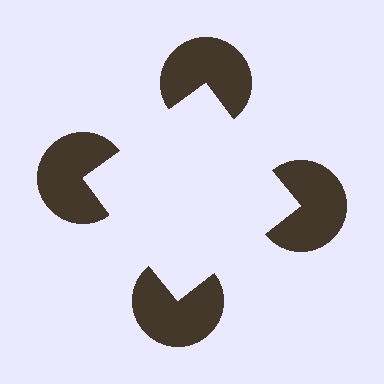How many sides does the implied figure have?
4 sides.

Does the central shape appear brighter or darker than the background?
It typically appears slightly brighter than the background, even though no actual brightness change is drawn.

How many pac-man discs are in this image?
There are 4 — one at each vertex of the illusory square.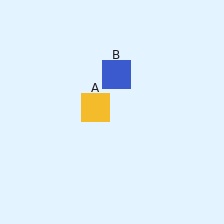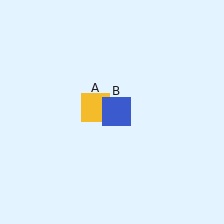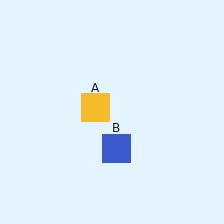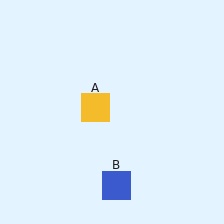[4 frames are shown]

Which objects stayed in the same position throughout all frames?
Yellow square (object A) remained stationary.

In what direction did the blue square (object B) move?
The blue square (object B) moved down.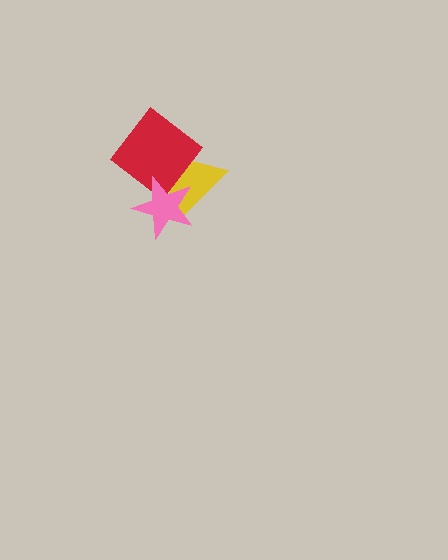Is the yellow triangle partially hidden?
Yes, it is partially covered by another shape.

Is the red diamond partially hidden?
Yes, it is partially covered by another shape.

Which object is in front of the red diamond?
The pink star is in front of the red diamond.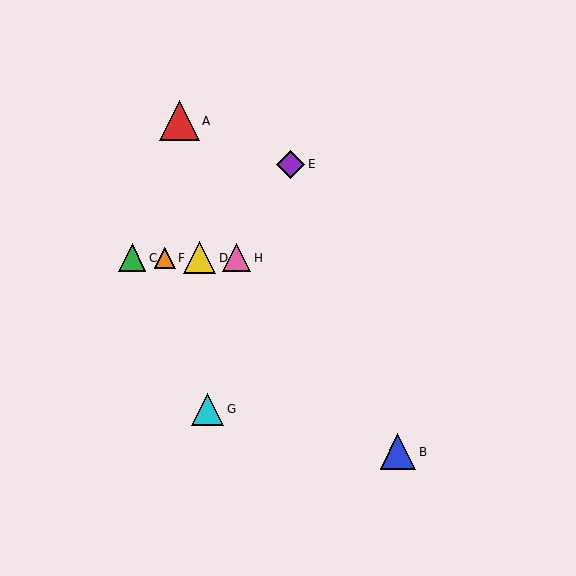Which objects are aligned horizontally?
Objects C, D, F, H are aligned horizontally.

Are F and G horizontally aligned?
No, F is at y≈258 and G is at y≈409.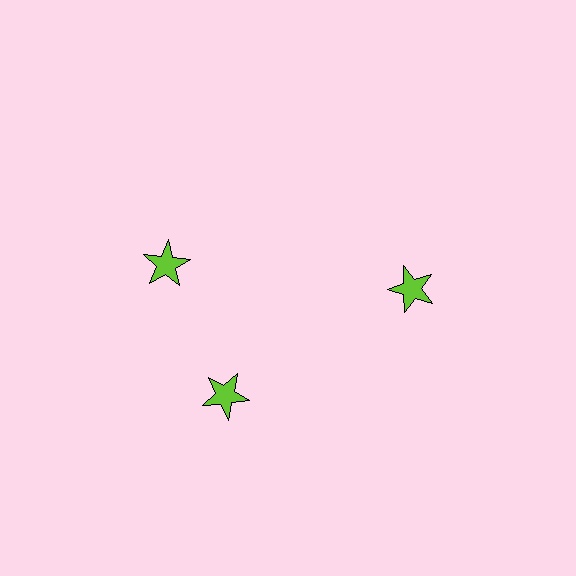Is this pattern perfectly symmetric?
No. The 3 lime stars are arranged in a ring, but one element near the 11 o'clock position is rotated out of alignment along the ring, breaking the 3-fold rotational symmetry.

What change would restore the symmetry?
The symmetry would be restored by rotating it back into even spacing with its neighbors so that all 3 stars sit at equal angles and equal distance from the center.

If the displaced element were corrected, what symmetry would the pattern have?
It would have 3-fold rotational symmetry — the pattern would map onto itself every 120 degrees.